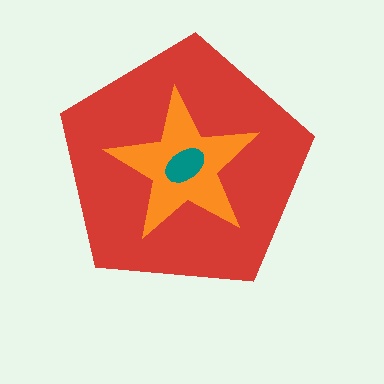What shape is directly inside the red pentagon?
The orange star.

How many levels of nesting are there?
3.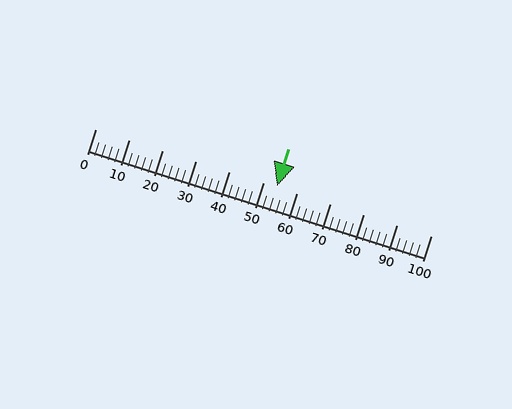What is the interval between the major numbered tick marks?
The major tick marks are spaced 10 units apart.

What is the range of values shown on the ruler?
The ruler shows values from 0 to 100.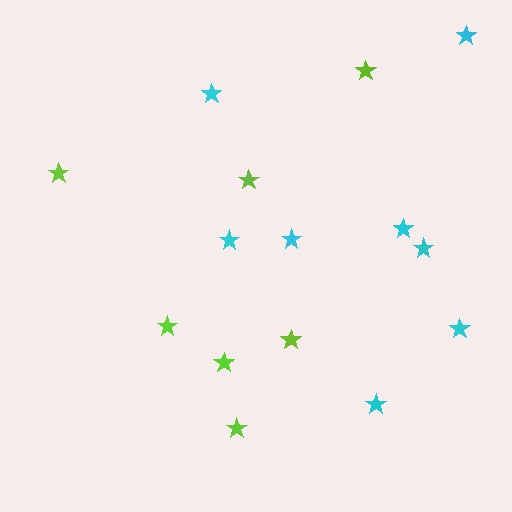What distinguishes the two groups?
There are 2 groups: one group of cyan stars (8) and one group of lime stars (7).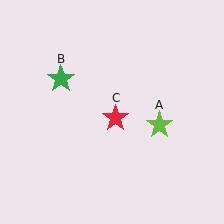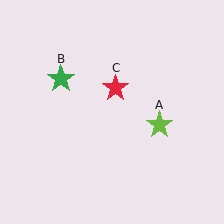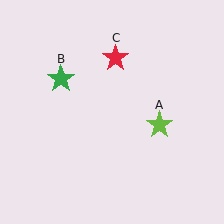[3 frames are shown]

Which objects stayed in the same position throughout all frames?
Lime star (object A) and green star (object B) remained stationary.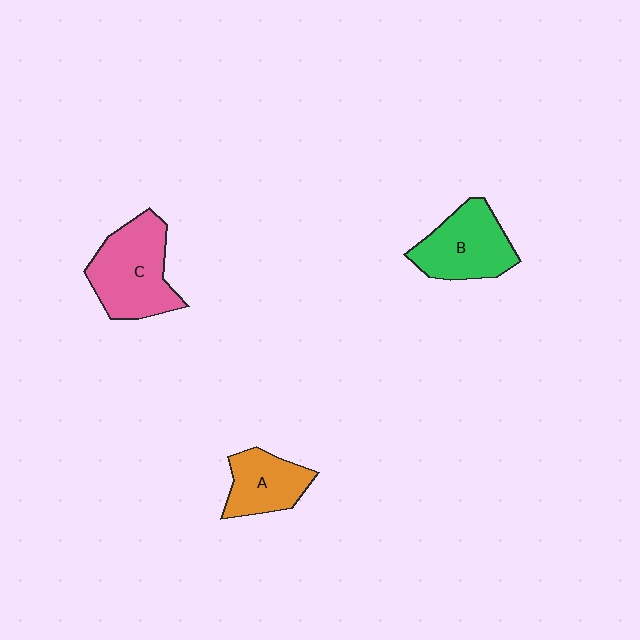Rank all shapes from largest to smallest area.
From largest to smallest: C (pink), B (green), A (orange).